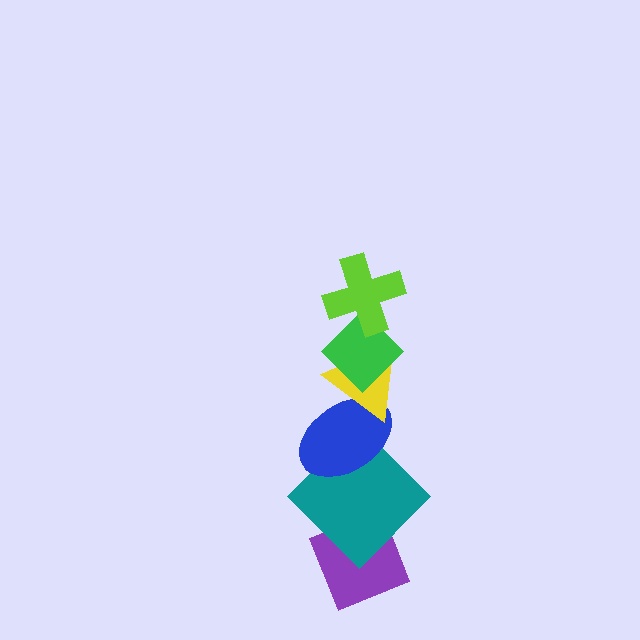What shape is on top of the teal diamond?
The blue ellipse is on top of the teal diamond.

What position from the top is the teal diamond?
The teal diamond is 5th from the top.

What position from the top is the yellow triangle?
The yellow triangle is 3rd from the top.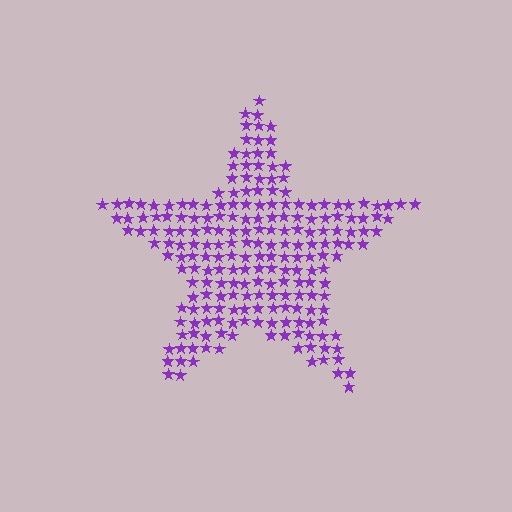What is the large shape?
The large shape is a star.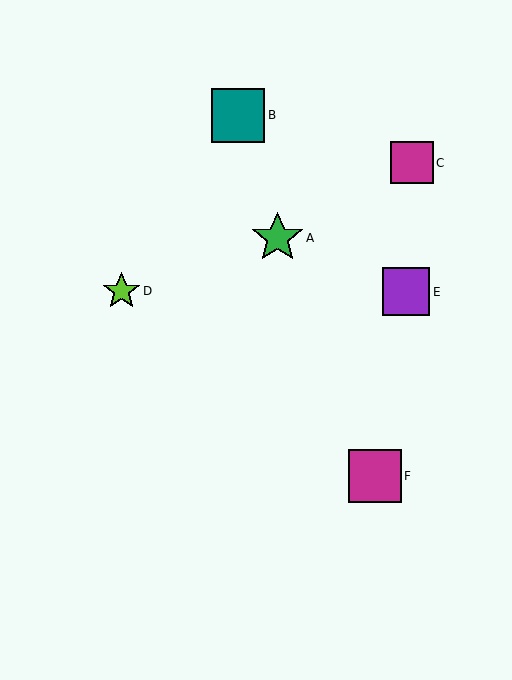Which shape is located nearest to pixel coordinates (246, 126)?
The teal square (labeled B) at (238, 115) is nearest to that location.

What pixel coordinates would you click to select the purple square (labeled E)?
Click at (406, 292) to select the purple square E.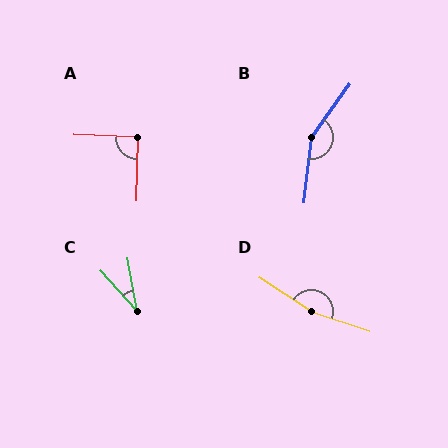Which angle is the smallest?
C, at approximately 32 degrees.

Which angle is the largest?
D, at approximately 165 degrees.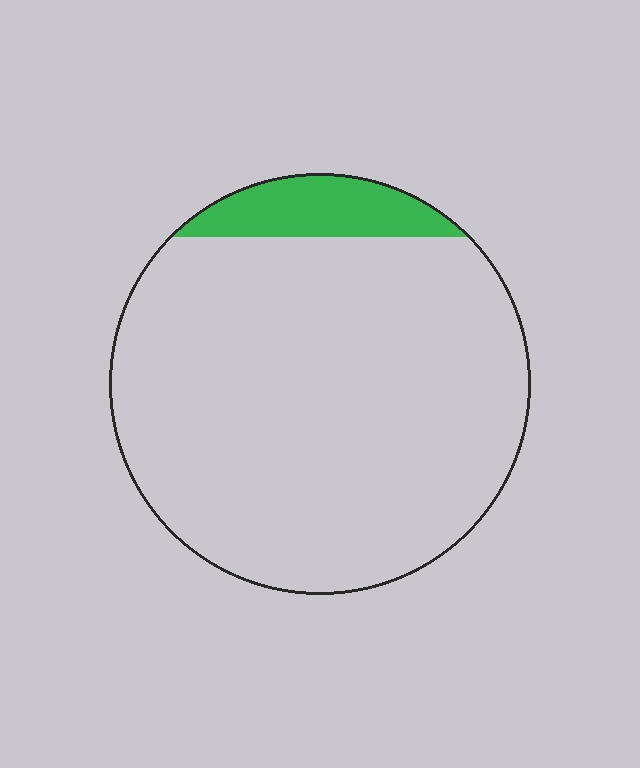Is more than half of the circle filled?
No.